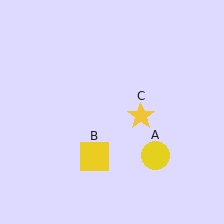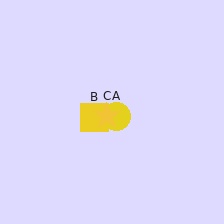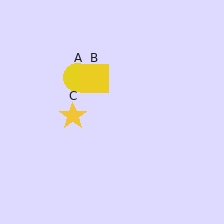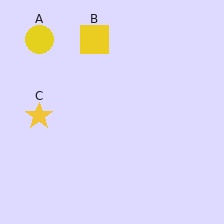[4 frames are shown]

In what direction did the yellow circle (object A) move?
The yellow circle (object A) moved up and to the left.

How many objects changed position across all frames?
3 objects changed position: yellow circle (object A), yellow square (object B), yellow star (object C).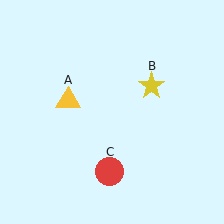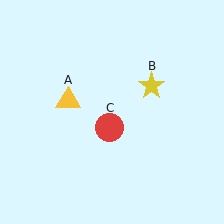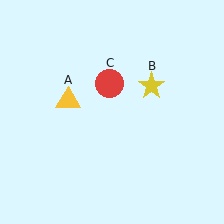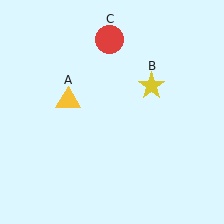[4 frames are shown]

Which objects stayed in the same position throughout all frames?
Yellow triangle (object A) and yellow star (object B) remained stationary.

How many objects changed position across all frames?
1 object changed position: red circle (object C).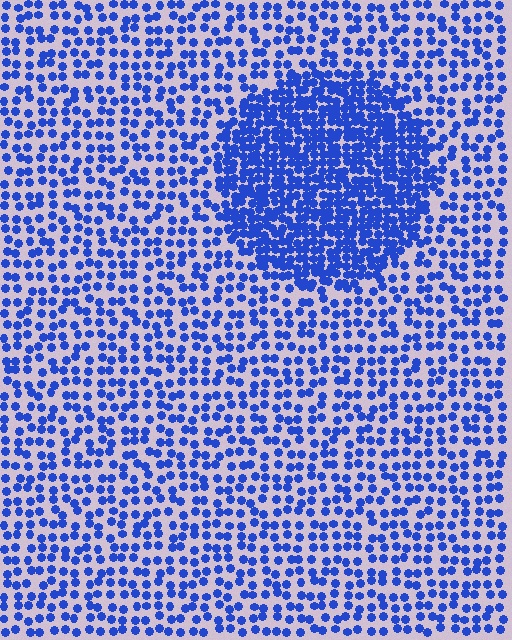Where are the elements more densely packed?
The elements are more densely packed inside the circle boundary.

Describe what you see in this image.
The image contains small blue elements arranged at two different densities. A circle-shaped region is visible where the elements are more densely packed than the surrounding area.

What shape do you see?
I see a circle.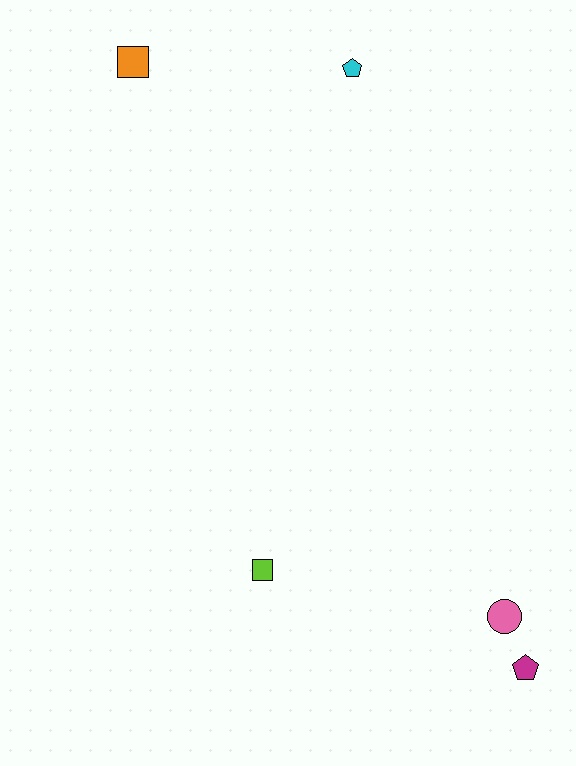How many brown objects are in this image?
There are no brown objects.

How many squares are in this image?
There are 2 squares.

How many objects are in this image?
There are 5 objects.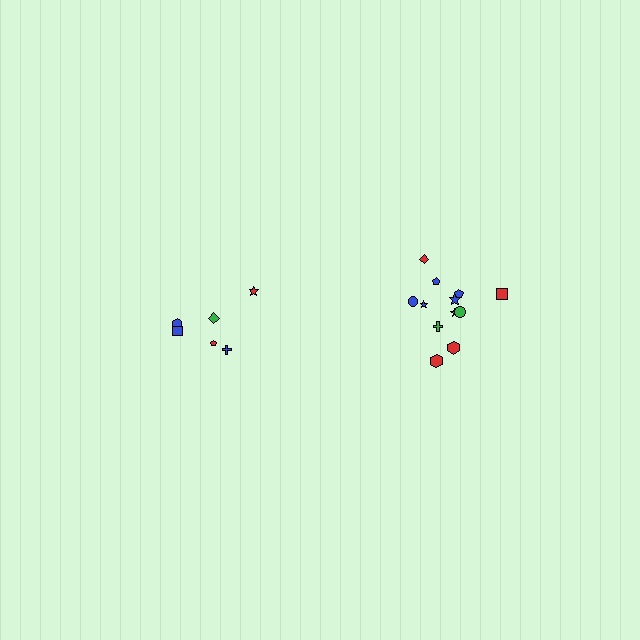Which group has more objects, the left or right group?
The right group.